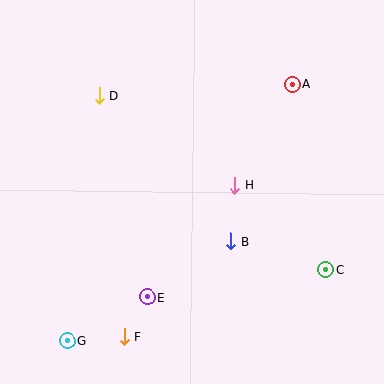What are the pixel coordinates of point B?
Point B is at (231, 241).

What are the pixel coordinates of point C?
Point C is at (326, 269).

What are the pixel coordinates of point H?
Point H is at (235, 185).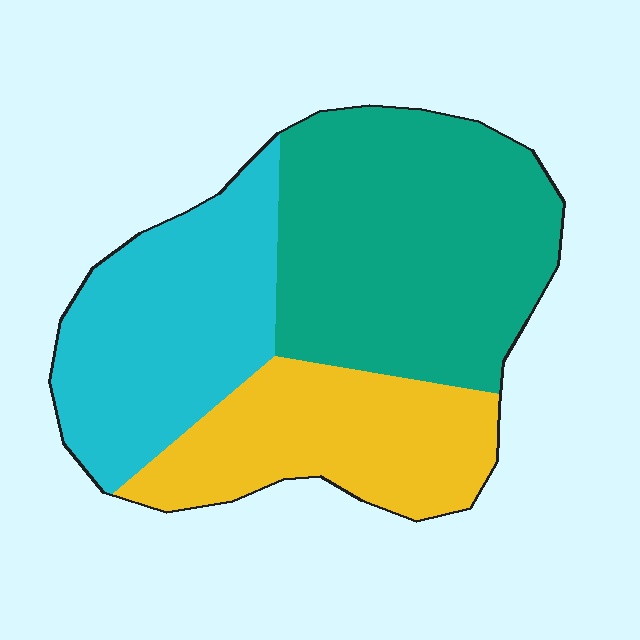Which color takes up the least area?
Yellow, at roughly 25%.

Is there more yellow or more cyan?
Cyan.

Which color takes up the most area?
Teal, at roughly 45%.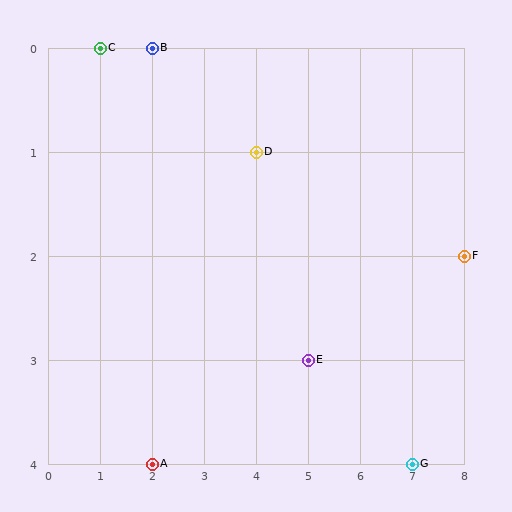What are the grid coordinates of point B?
Point B is at grid coordinates (2, 0).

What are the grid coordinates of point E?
Point E is at grid coordinates (5, 3).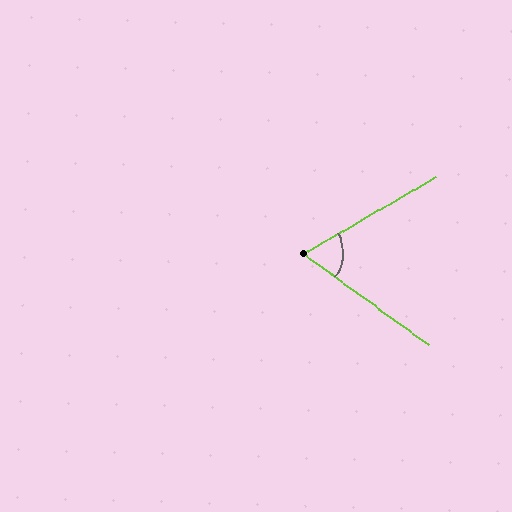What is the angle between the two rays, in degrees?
Approximately 66 degrees.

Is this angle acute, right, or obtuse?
It is acute.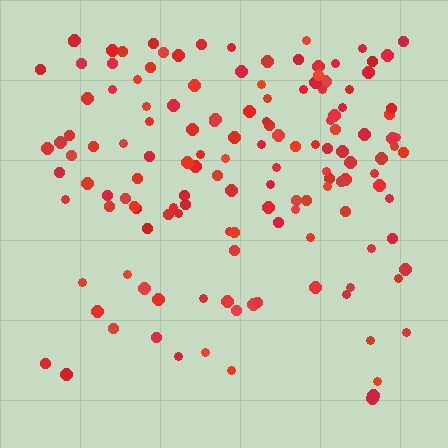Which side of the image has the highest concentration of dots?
The top.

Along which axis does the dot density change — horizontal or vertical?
Vertical.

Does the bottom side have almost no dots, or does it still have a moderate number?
Still a moderate number, just noticeably fewer than the top.